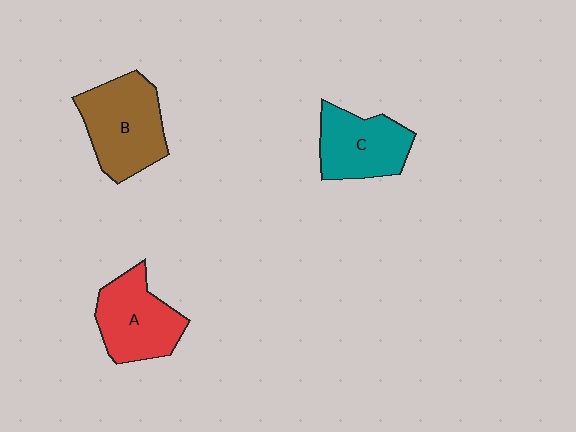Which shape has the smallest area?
Shape C (teal).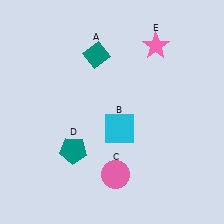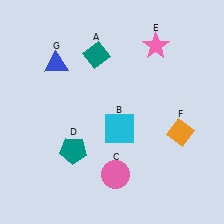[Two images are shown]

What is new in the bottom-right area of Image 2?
An orange diamond (F) was added in the bottom-right area of Image 2.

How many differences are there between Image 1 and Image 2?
There are 2 differences between the two images.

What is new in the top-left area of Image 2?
A blue triangle (G) was added in the top-left area of Image 2.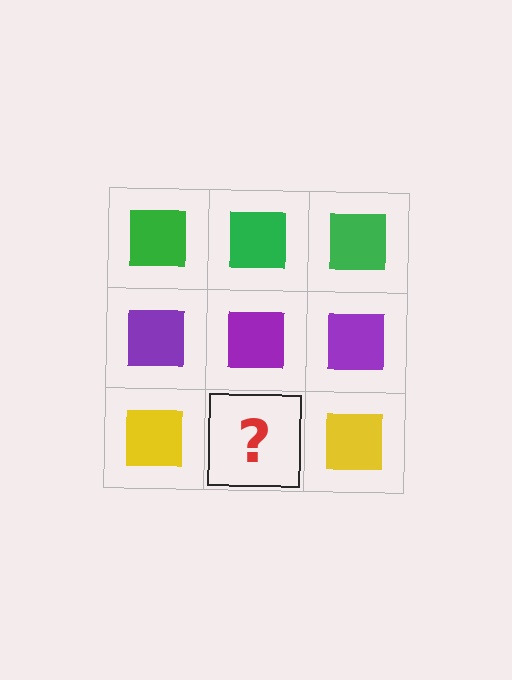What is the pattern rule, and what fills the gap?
The rule is that each row has a consistent color. The gap should be filled with a yellow square.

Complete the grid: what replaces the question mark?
The question mark should be replaced with a yellow square.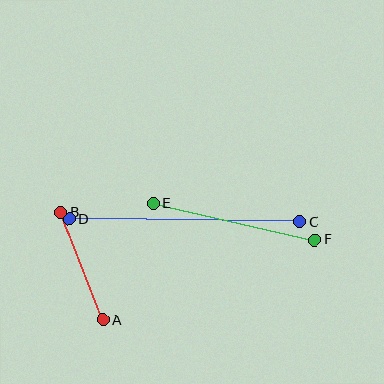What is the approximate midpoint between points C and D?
The midpoint is at approximately (185, 220) pixels.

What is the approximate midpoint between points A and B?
The midpoint is at approximately (82, 266) pixels.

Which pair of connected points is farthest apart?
Points C and D are farthest apart.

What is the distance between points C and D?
The distance is approximately 231 pixels.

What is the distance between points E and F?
The distance is approximately 165 pixels.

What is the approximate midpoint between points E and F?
The midpoint is at approximately (234, 222) pixels.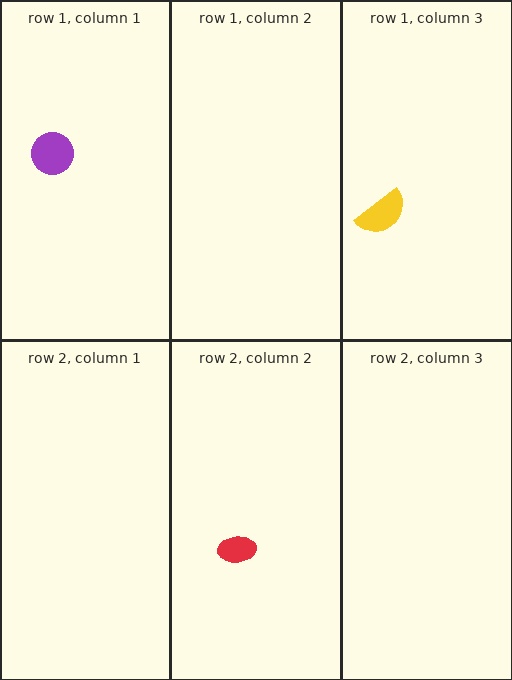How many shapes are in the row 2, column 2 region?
1.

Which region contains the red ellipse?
The row 2, column 2 region.